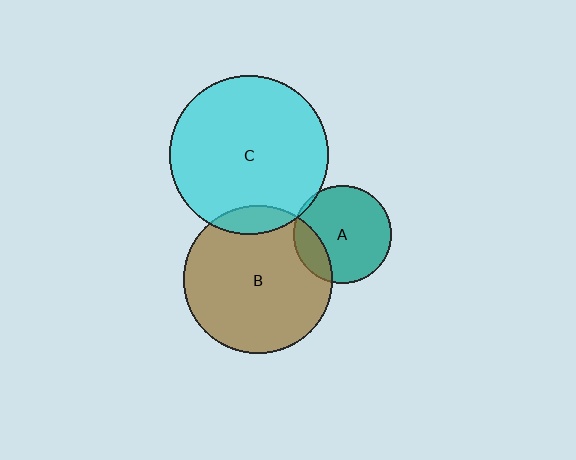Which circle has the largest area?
Circle C (cyan).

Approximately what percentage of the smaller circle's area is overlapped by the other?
Approximately 20%.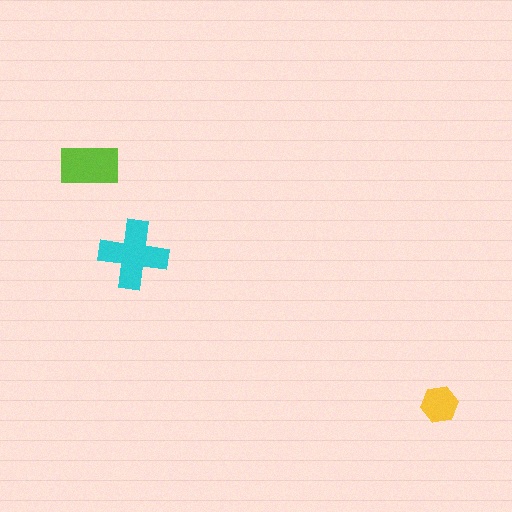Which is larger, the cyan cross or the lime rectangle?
The cyan cross.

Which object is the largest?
The cyan cross.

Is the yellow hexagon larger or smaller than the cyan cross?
Smaller.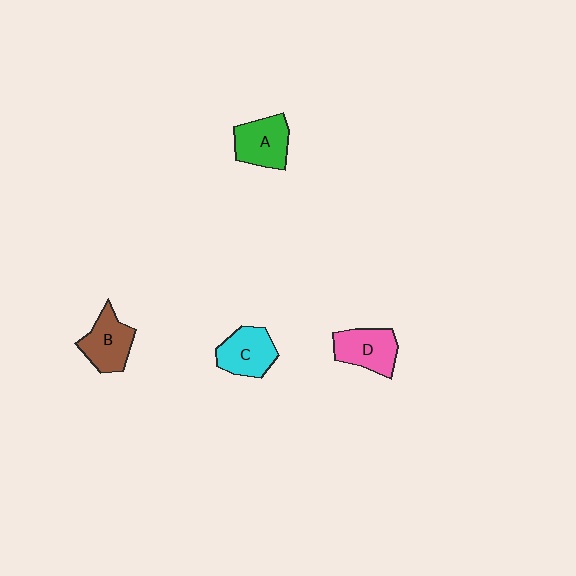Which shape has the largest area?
Shape A (green).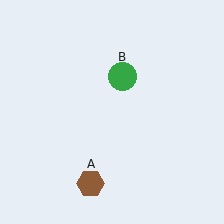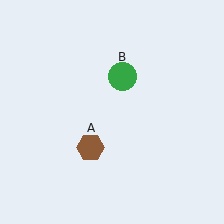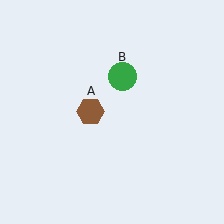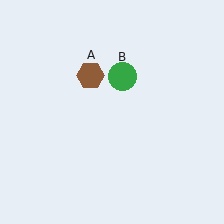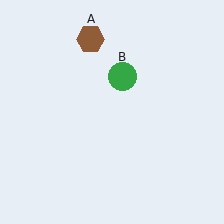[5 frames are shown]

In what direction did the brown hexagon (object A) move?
The brown hexagon (object A) moved up.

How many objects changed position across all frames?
1 object changed position: brown hexagon (object A).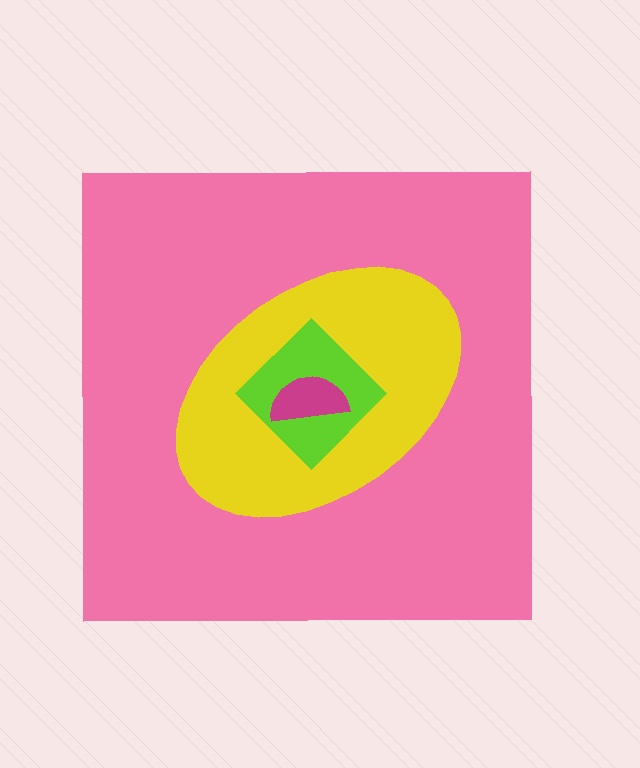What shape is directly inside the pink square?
The yellow ellipse.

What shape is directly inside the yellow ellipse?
The lime diamond.